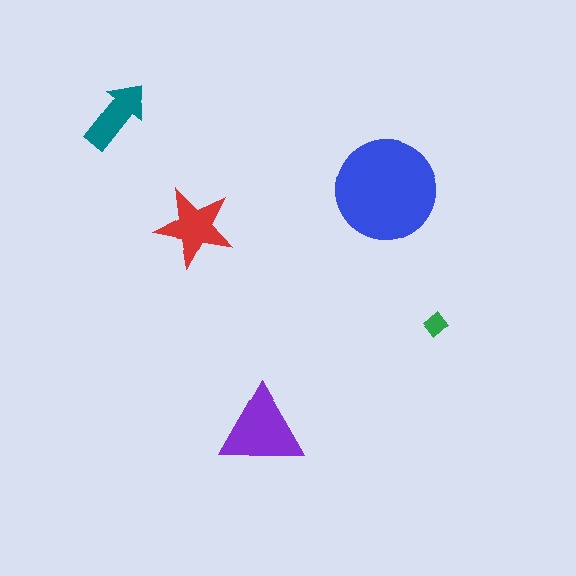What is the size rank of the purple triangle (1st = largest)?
2nd.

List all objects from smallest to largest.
The green diamond, the teal arrow, the red star, the purple triangle, the blue circle.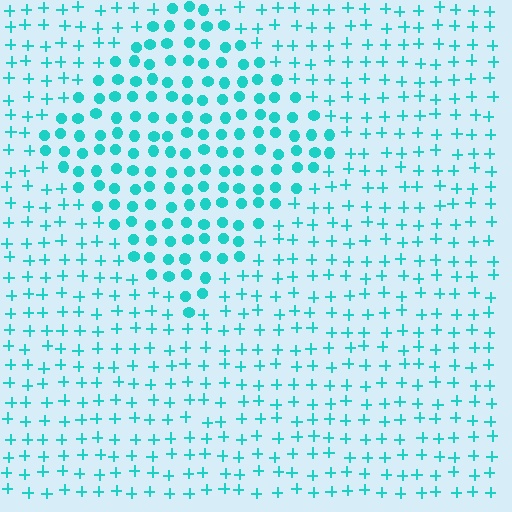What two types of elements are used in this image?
The image uses circles inside the diamond region and plus signs outside it.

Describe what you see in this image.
The image is filled with small cyan elements arranged in a uniform grid. A diamond-shaped region contains circles, while the surrounding area contains plus signs. The boundary is defined purely by the change in element shape.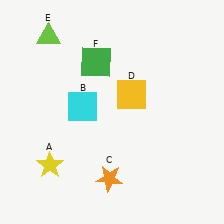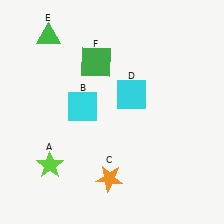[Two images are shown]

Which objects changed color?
A changed from yellow to lime. D changed from yellow to cyan. E changed from lime to green.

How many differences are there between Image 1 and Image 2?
There are 3 differences between the two images.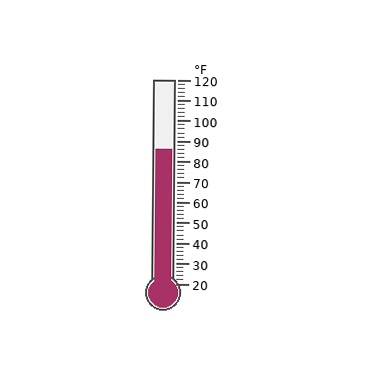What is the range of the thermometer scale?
The thermometer scale ranges from 20°F to 120°F.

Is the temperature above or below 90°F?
The temperature is below 90°F.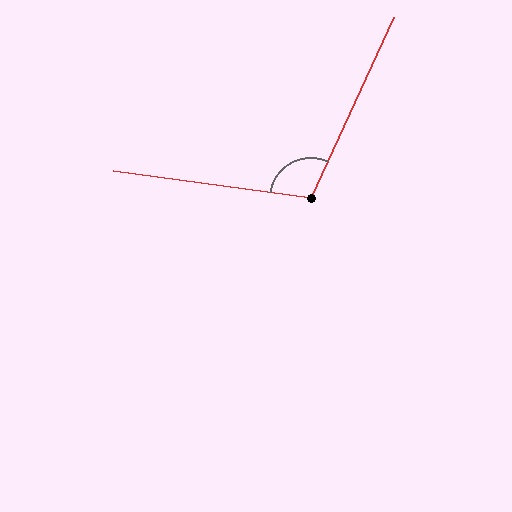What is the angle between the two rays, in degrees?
Approximately 107 degrees.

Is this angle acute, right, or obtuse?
It is obtuse.